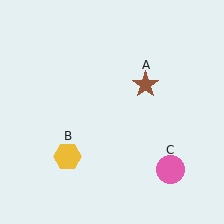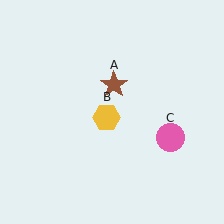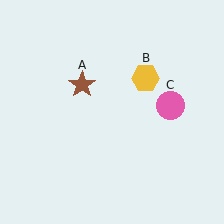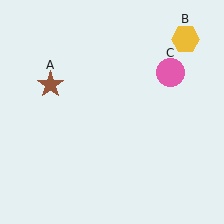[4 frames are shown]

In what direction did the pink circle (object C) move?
The pink circle (object C) moved up.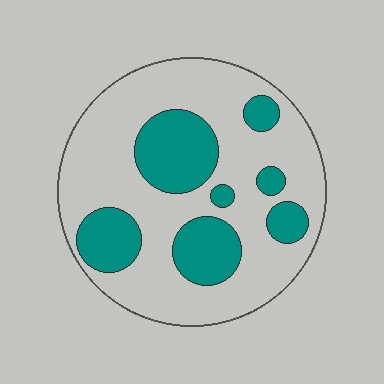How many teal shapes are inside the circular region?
7.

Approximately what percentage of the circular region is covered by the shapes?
Approximately 30%.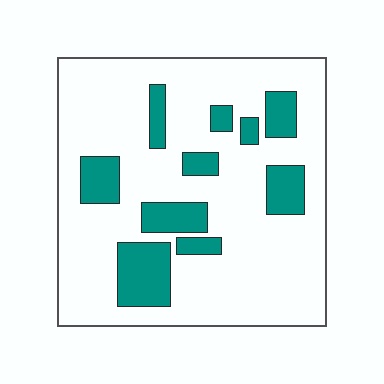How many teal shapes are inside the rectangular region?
10.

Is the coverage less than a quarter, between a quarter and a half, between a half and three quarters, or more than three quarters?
Less than a quarter.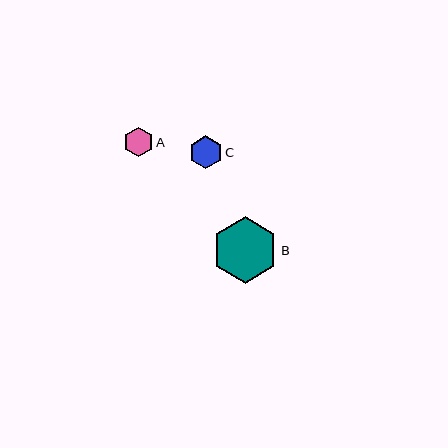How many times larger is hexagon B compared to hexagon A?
Hexagon B is approximately 2.3 times the size of hexagon A.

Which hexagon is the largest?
Hexagon B is the largest with a size of approximately 66 pixels.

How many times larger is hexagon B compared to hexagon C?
Hexagon B is approximately 2.0 times the size of hexagon C.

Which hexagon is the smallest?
Hexagon A is the smallest with a size of approximately 29 pixels.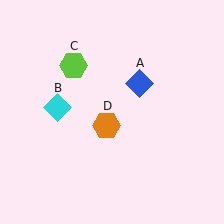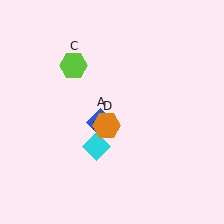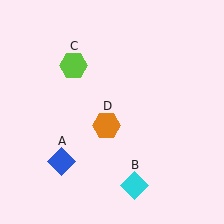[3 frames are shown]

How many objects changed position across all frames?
2 objects changed position: blue diamond (object A), cyan diamond (object B).